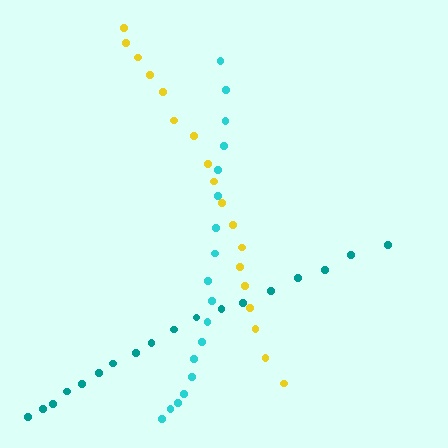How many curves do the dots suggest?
There are 3 distinct paths.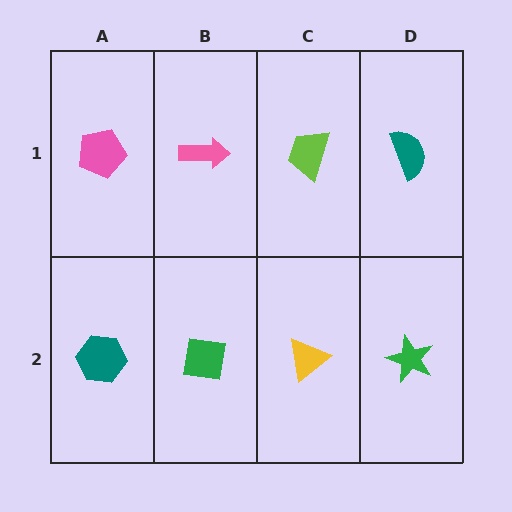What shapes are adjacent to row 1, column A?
A teal hexagon (row 2, column A), a pink arrow (row 1, column B).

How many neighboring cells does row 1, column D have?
2.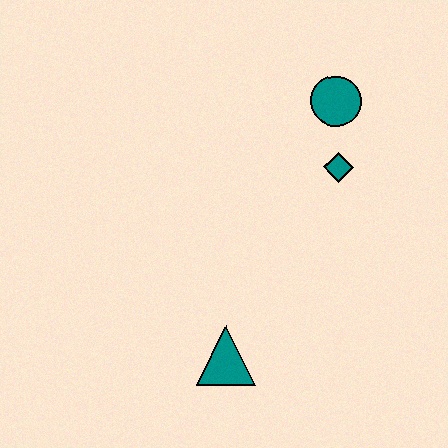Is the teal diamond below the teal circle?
Yes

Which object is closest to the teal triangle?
The teal diamond is closest to the teal triangle.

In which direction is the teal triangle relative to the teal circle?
The teal triangle is below the teal circle.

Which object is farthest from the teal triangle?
The teal circle is farthest from the teal triangle.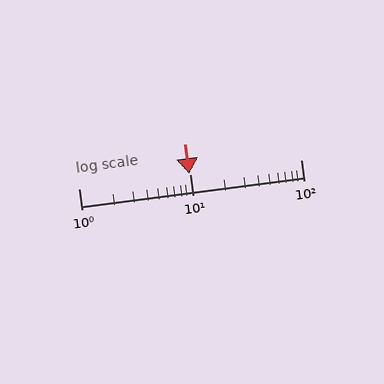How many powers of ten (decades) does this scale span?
The scale spans 2 decades, from 1 to 100.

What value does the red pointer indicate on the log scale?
The pointer indicates approximately 9.9.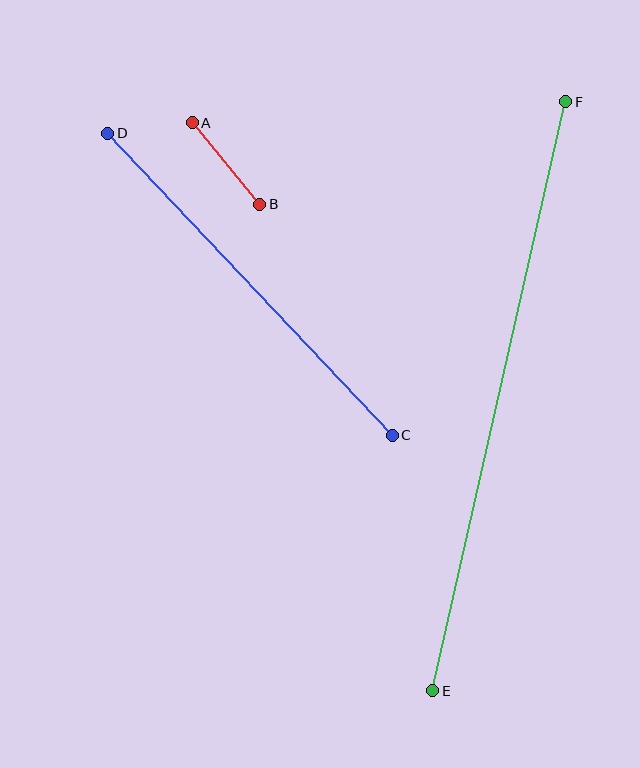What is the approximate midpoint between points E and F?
The midpoint is at approximately (499, 396) pixels.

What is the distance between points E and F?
The distance is approximately 604 pixels.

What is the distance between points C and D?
The distance is approximately 415 pixels.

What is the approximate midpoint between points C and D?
The midpoint is at approximately (250, 284) pixels.